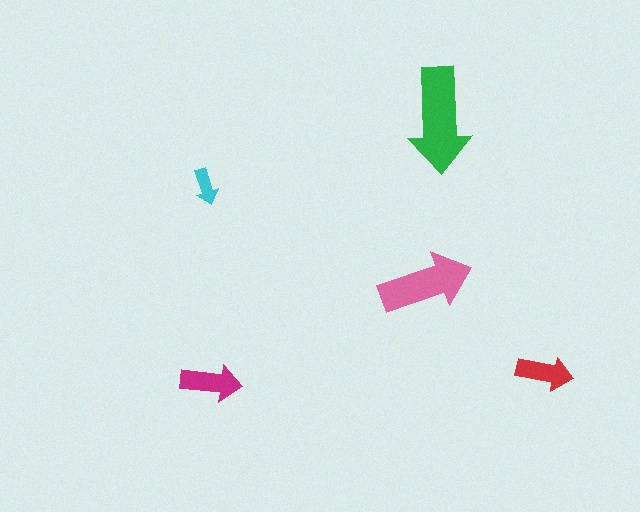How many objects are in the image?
There are 5 objects in the image.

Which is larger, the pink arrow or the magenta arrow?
The pink one.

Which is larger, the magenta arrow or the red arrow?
The magenta one.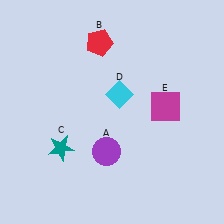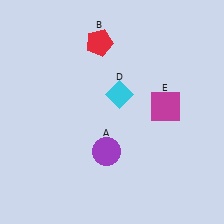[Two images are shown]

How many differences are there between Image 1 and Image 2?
There is 1 difference between the two images.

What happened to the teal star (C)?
The teal star (C) was removed in Image 2. It was in the bottom-left area of Image 1.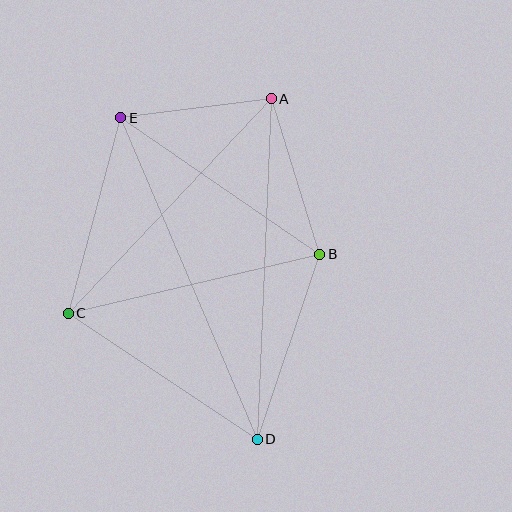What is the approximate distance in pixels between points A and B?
The distance between A and B is approximately 163 pixels.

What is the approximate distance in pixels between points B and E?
The distance between B and E is approximately 241 pixels.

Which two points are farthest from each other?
Points D and E are farthest from each other.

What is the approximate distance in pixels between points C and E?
The distance between C and E is approximately 203 pixels.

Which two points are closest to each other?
Points A and E are closest to each other.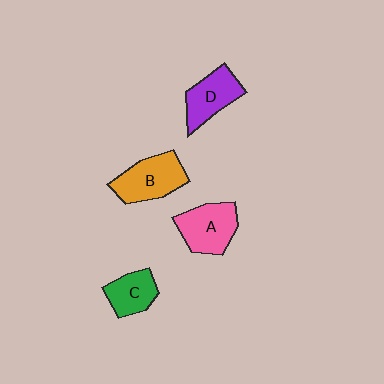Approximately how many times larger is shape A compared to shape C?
Approximately 1.4 times.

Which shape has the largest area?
Shape B (orange).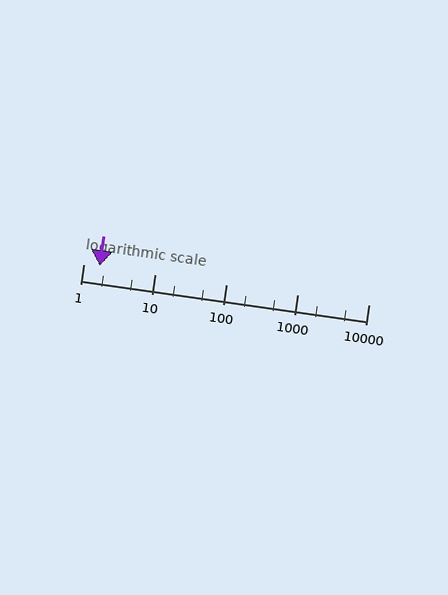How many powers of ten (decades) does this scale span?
The scale spans 4 decades, from 1 to 10000.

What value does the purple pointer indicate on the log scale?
The pointer indicates approximately 1.7.